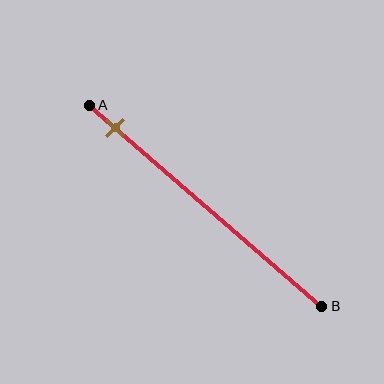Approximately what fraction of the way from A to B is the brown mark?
The brown mark is approximately 10% of the way from A to B.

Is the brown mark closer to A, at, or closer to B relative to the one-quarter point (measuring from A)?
The brown mark is closer to point A than the one-quarter point of segment AB.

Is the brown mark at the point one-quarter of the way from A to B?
No, the mark is at about 10% from A, not at the 25% one-quarter point.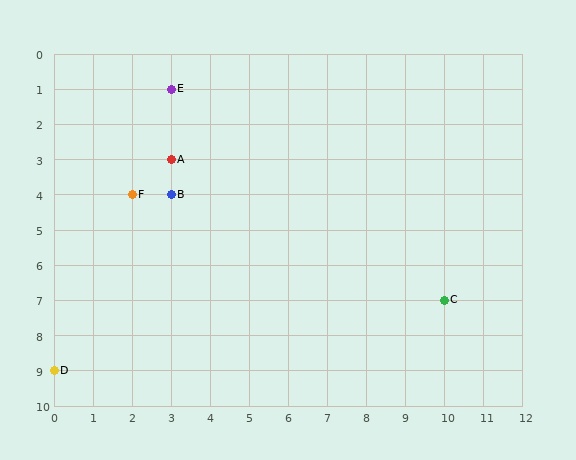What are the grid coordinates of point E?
Point E is at grid coordinates (3, 1).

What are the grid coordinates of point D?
Point D is at grid coordinates (0, 9).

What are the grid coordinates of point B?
Point B is at grid coordinates (3, 4).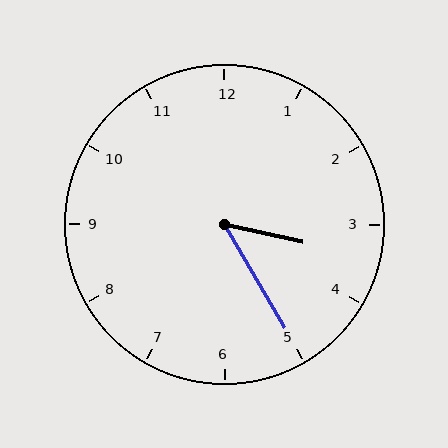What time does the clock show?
3:25.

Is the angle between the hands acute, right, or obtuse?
It is acute.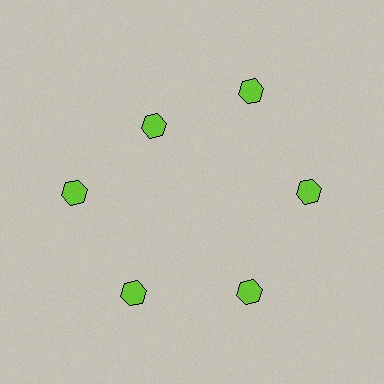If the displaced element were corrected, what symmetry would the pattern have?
It would have 6-fold rotational symmetry — the pattern would map onto itself every 60 degrees.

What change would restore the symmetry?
The symmetry would be restored by moving it outward, back onto the ring so that all 6 hexagons sit at equal angles and equal distance from the center.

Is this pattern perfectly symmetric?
No. The 6 lime hexagons are arranged in a ring, but one element near the 11 o'clock position is pulled inward toward the center, breaking the 6-fold rotational symmetry.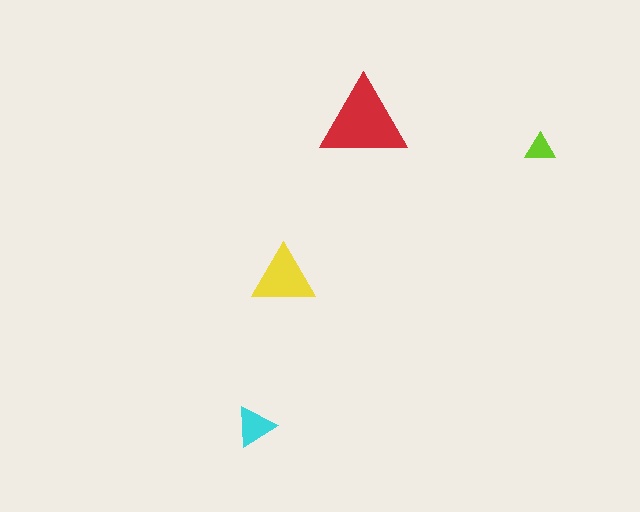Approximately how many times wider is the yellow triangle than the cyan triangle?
About 1.5 times wider.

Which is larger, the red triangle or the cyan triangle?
The red one.